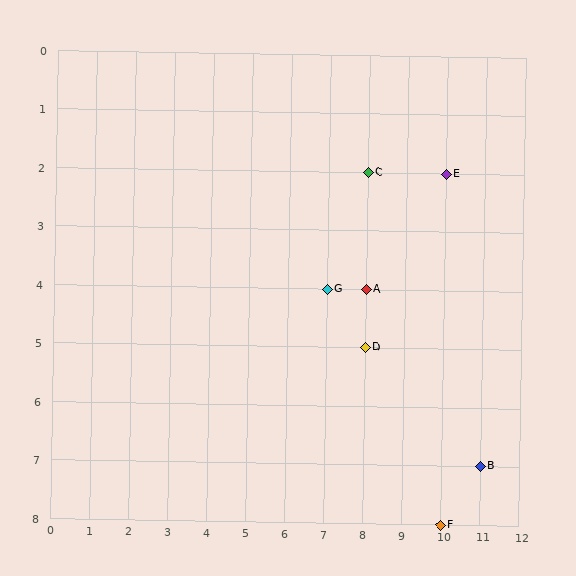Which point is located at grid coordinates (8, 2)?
Point C is at (8, 2).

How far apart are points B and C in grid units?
Points B and C are 3 columns and 5 rows apart (about 5.8 grid units diagonally).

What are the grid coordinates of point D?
Point D is at grid coordinates (8, 5).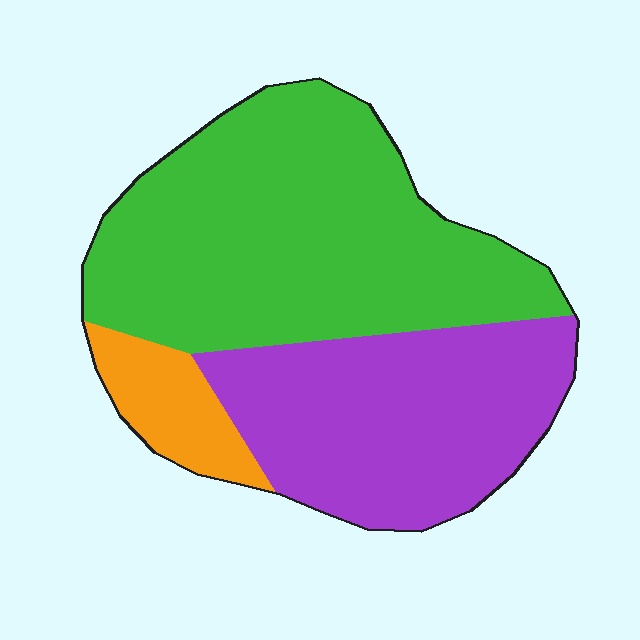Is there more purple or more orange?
Purple.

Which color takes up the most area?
Green, at roughly 55%.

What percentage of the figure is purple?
Purple covers about 35% of the figure.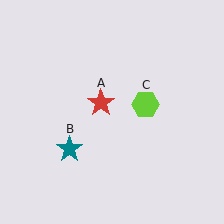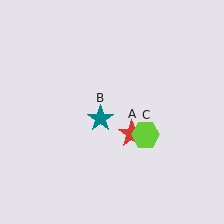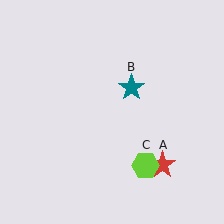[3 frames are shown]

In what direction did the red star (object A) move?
The red star (object A) moved down and to the right.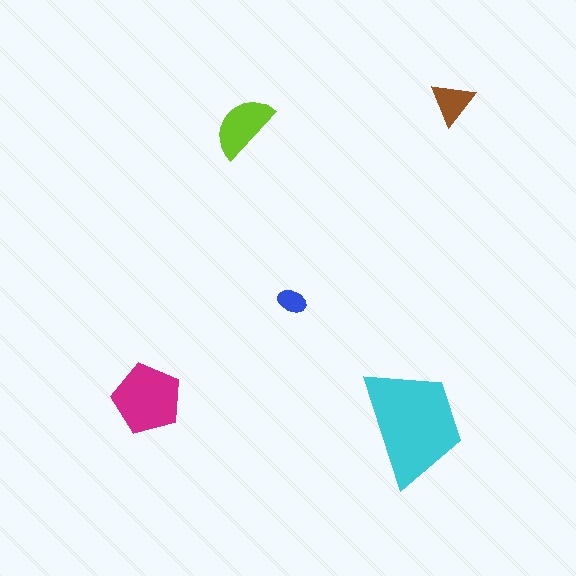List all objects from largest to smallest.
The cyan trapezoid, the magenta pentagon, the lime semicircle, the brown triangle, the blue ellipse.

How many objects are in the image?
There are 5 objects in the image.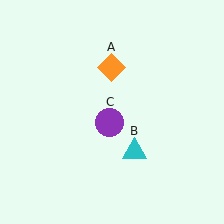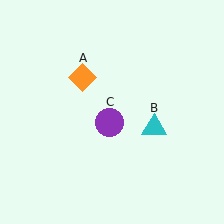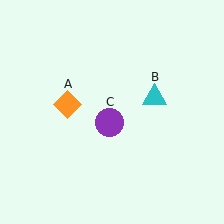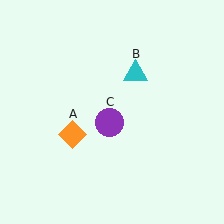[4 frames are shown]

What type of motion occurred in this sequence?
The orange diamond (object A), cyan triangle (object B) rotated counterclockwise around the center of the scene.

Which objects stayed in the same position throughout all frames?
Purple circle (object C) remained stationary.